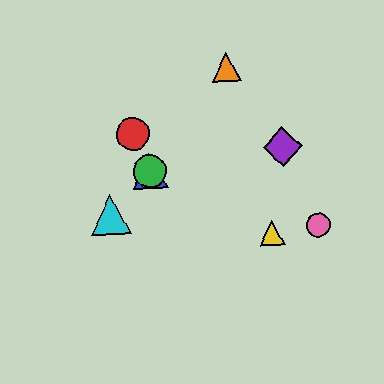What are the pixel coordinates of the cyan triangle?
The cyan triangle is at (111, 215).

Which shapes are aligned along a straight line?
The red circle, the blue triangle, the green circle are aligned along a straight line.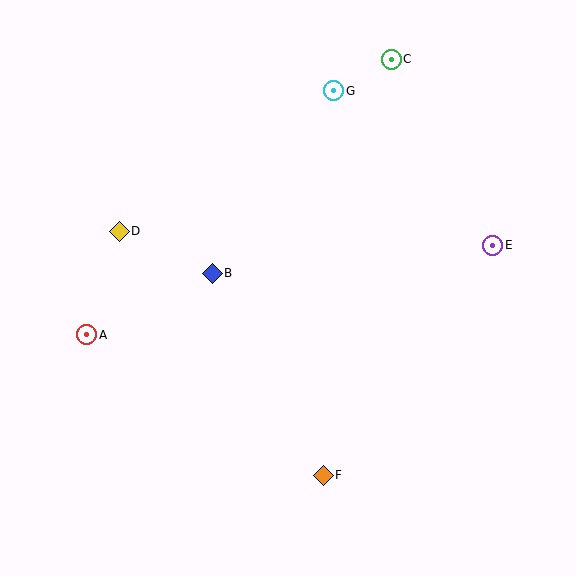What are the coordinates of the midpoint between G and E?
The midpoint between G and E is at (413, 168).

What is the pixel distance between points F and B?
The distance between F and B is 231 pixels.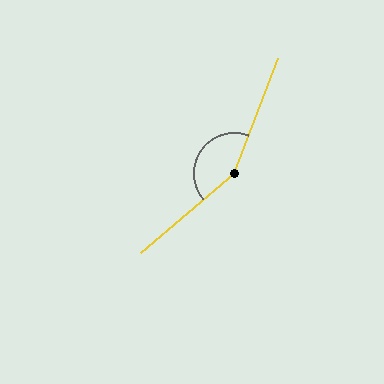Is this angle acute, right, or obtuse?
It is obtuse.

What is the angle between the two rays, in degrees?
Approximately 151 degrees.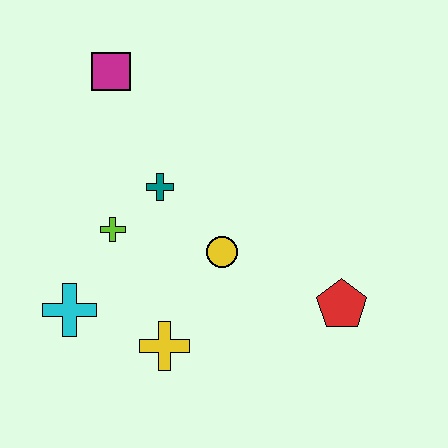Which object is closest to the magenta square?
The teal cross is closest to the magenta square.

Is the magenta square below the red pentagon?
No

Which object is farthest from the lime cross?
The red pentagon is farthest from the lime cross.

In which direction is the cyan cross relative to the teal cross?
The cyan cross is below the teal cross.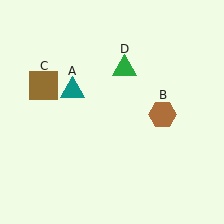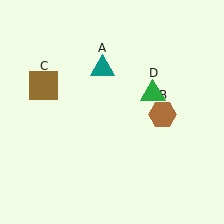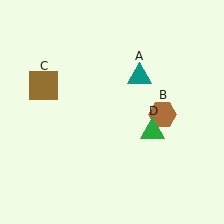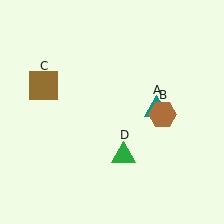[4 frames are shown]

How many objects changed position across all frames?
2 objects changed position: teal triangle (object A), green triangle (object D).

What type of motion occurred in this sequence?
The teal triangle (object A), green triangle (object D) rotated clockwise around the center of the scene.